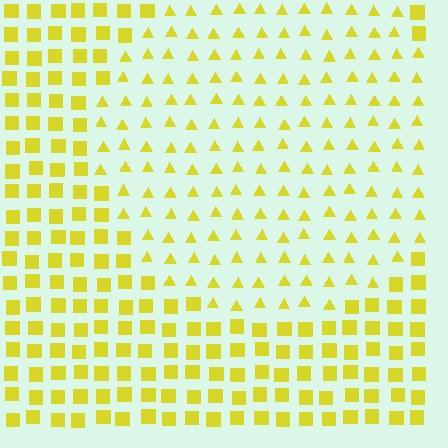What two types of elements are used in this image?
The image uses triangles inside the circle region and squares outside it.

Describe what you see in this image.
The image is filled with small yellow elements arranged in a uniform grid. A circle-shaped region contains triangles, while the surrounding area contains squares. The boundary is defined purely by the change in element shape.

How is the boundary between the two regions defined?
The boundary is defined by a change in element shape: triangles inside vs. squares outside. All elements share the same color and spacing.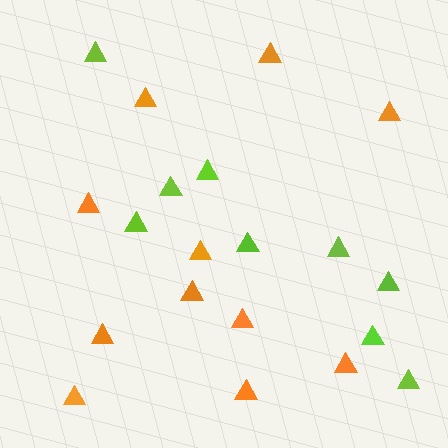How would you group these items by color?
There are 2 groups: one group of lime triangles (9) and one group of orange triangles (11).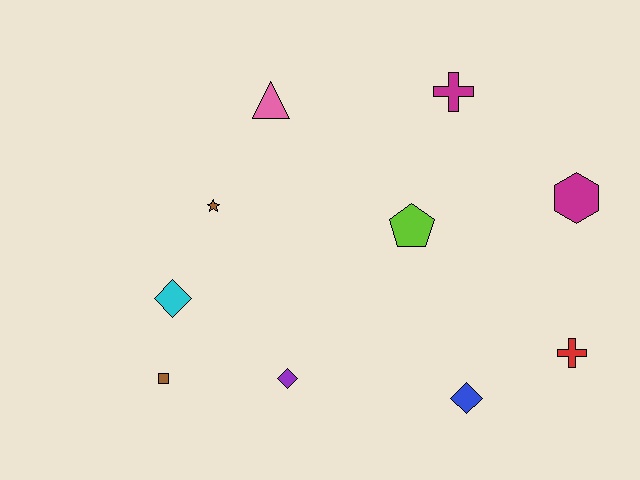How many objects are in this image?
There are 10 objects.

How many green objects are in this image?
There are no green objects.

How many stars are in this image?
There is 1 star.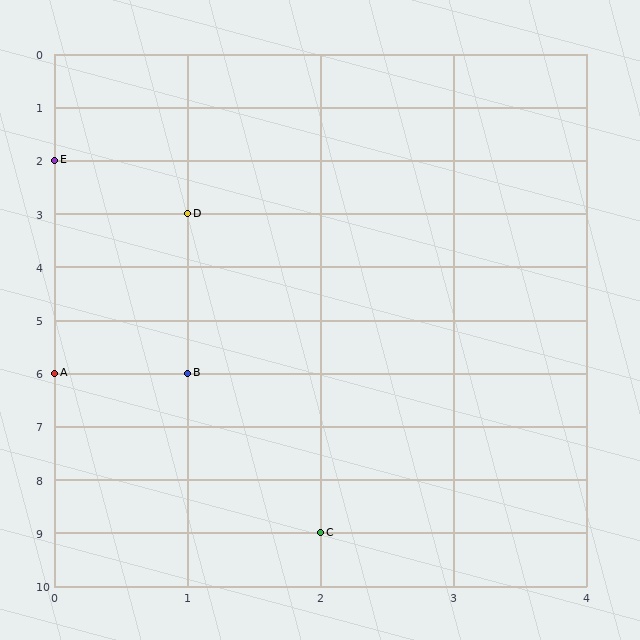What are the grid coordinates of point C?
Point C is at grid coordinates (2, 9).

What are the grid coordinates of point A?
Point A is at grid coordinates (0, 6).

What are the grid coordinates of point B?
Point B is at grid coordinates (1, 6).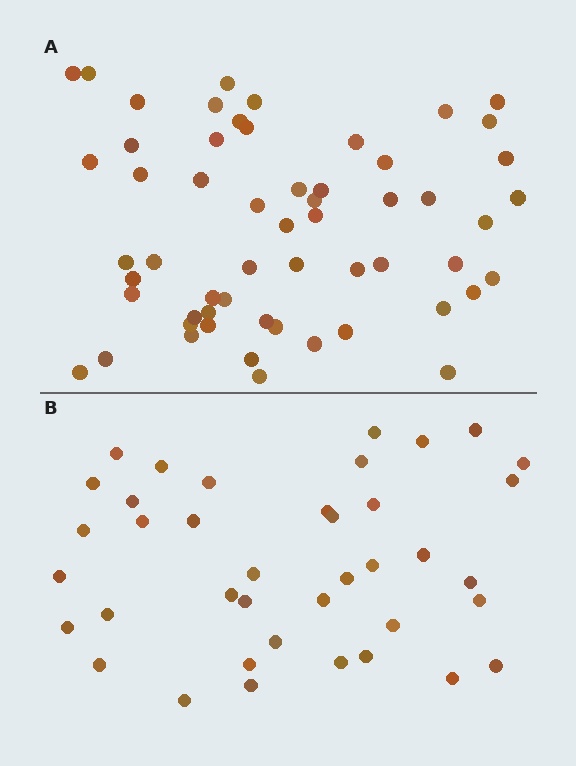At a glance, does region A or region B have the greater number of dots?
Region A (the top region) has more dots.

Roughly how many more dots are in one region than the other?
Region A has approximately 20 more dots than region B.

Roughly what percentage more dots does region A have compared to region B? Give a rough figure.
About 45% more.